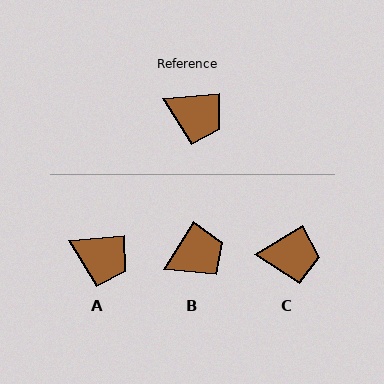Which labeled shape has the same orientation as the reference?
A.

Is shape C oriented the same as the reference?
No, it is off by about 26 degrees.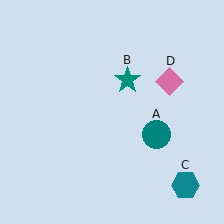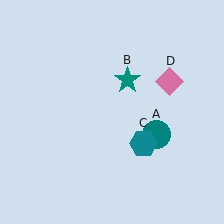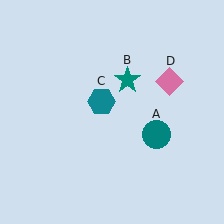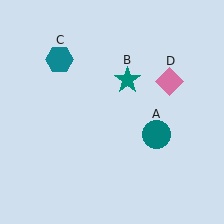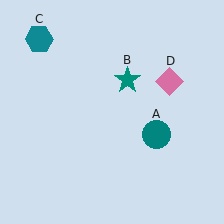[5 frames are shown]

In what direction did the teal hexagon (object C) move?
The teal hexagon (object C) moved up and to the left.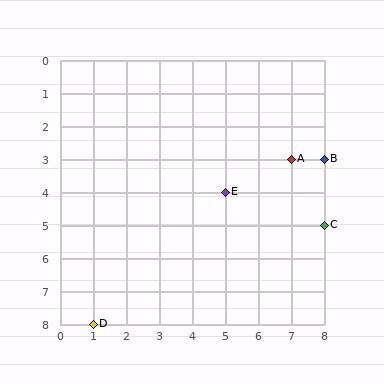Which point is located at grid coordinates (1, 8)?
Point D is at (1, 8).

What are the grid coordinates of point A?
Point A is at grid coordinates (7, 3).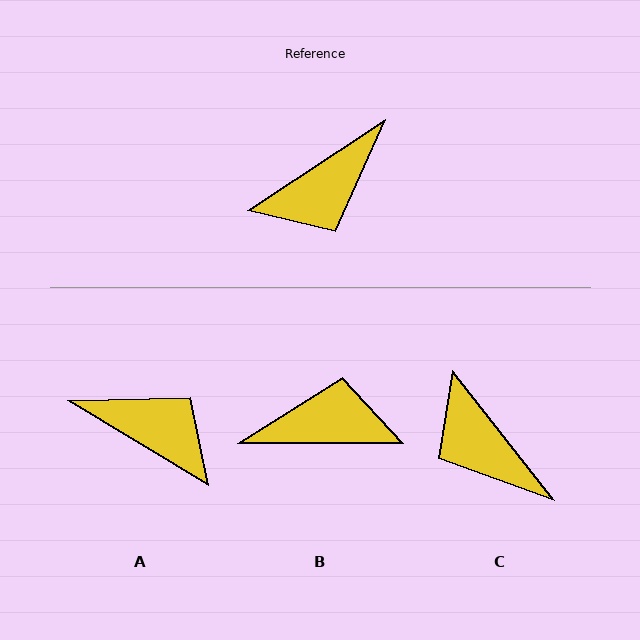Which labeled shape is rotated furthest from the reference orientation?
B, about 146 degrees away.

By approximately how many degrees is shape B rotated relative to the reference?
Approximately 146 degrees counter-clockwise.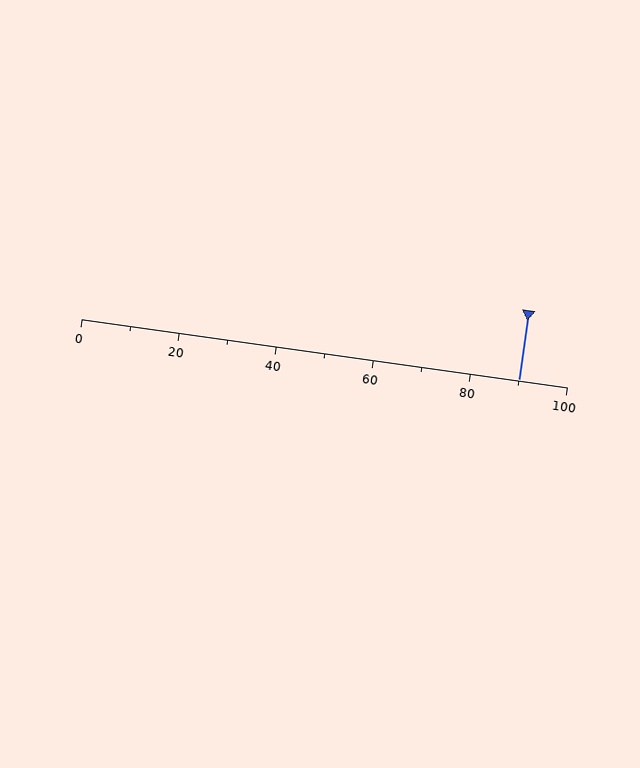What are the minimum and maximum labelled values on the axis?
The axis runs from 0 to 100.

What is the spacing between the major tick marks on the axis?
The major ticks are spaced 20 apart.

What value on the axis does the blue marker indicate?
The marker indicates approximately 90.